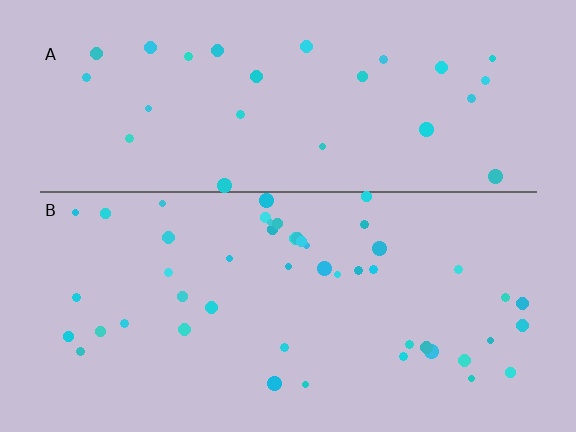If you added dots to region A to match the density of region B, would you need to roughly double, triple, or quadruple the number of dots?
Approximately double.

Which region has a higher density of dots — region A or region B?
B (the bottom).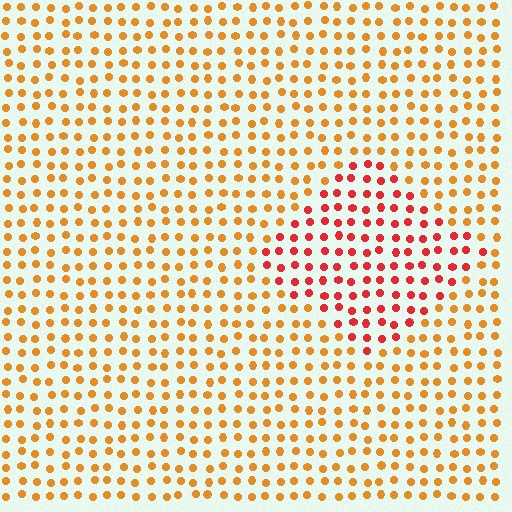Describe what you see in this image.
The image is filled with small orange elements in a uniform arrangement. A diamond-shaped region is visible where the elements are tinted to a slightly different hue, forming a subtle color boundary.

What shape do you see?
I see a diamond.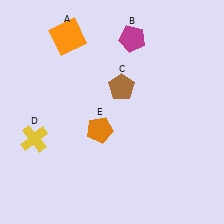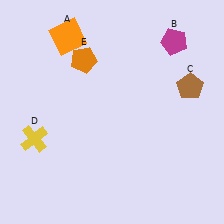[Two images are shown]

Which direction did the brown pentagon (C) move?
The brown pentagon (C) moved right.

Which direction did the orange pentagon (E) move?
The orange pentagon (E) moved up.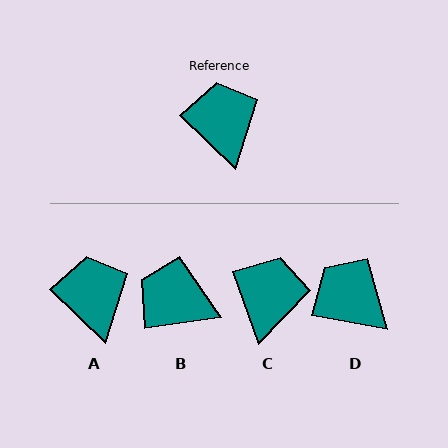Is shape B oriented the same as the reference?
No, it is off by about 52 degrees.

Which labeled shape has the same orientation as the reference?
A.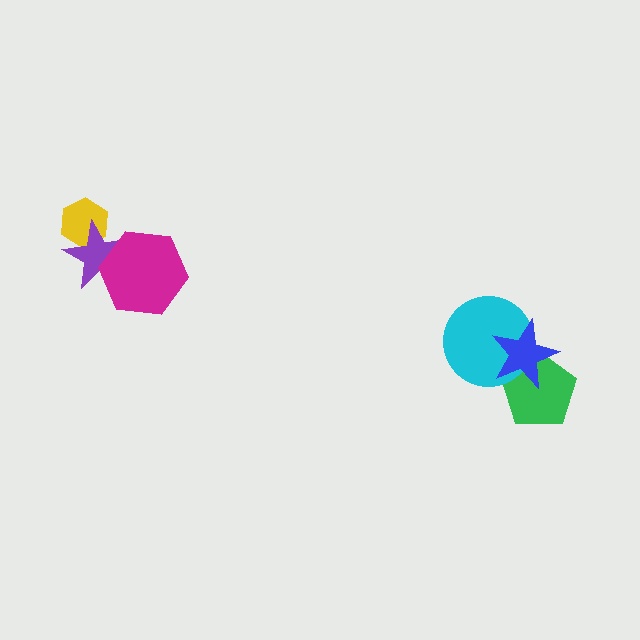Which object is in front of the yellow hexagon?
The purple star is in front of the yellow hexagon.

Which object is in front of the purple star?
The magenta hexagon is in front of the purple star.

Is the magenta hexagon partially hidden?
No, no other shape covers it.